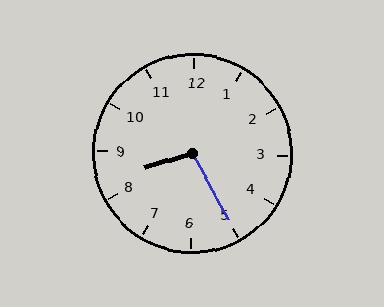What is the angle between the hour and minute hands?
Approximately 102 degrees.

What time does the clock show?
8:25.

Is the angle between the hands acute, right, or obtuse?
It is obtuse.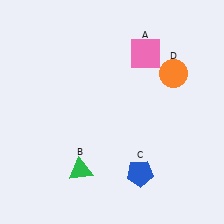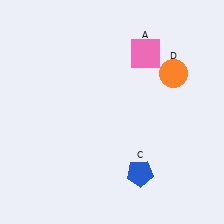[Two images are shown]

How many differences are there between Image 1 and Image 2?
There is 1 difference between the two images.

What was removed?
The green triangle (B) was removed in Image 2.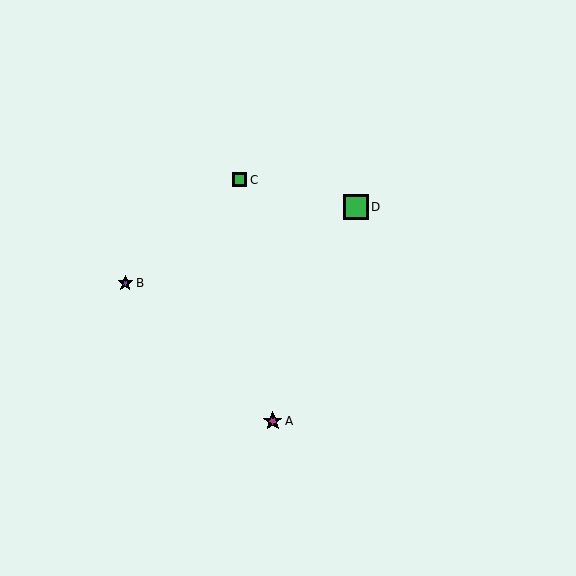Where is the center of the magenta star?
The center of the magenta star is at (273, 421).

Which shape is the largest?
The green square (labeled D) is the largest.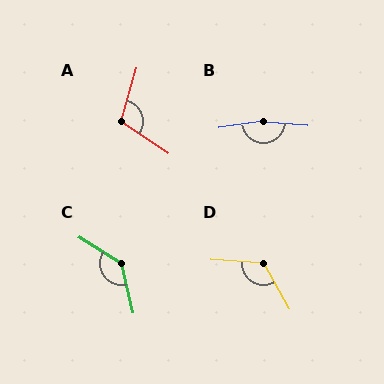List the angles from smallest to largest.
A (108°), D (122°), C (135°), B (167°).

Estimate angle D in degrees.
Approximately 122 degrees.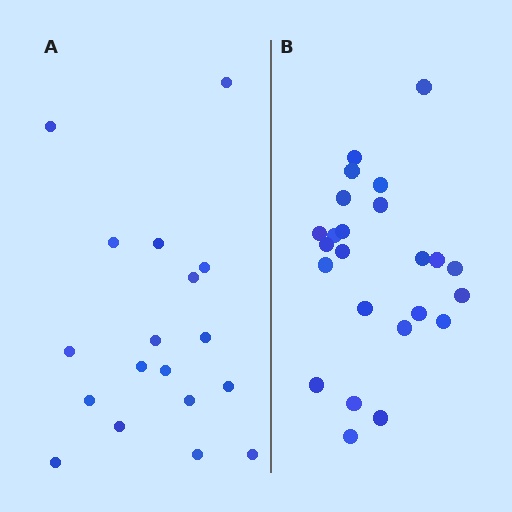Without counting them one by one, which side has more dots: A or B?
Region B (the right region) has more dots.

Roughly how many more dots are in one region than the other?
Region B has about 6 more dots than region A.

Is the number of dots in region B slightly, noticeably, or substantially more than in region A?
Region B has noticeably more, but not dramatically so. The ratio is roughly 1.3 to 1.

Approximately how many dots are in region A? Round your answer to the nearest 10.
About 20 dots. (The exact count is 18, which rounds to 20.)